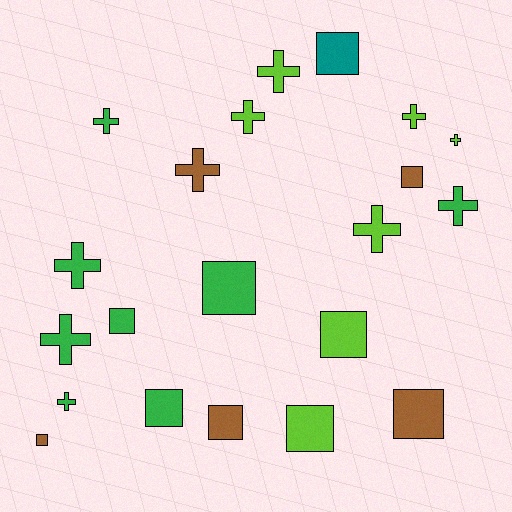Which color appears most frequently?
Green, with 8 objects.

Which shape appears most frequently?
Cross, with 11 objects.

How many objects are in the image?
There are 21 objects.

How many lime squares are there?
There are 2 lime squares.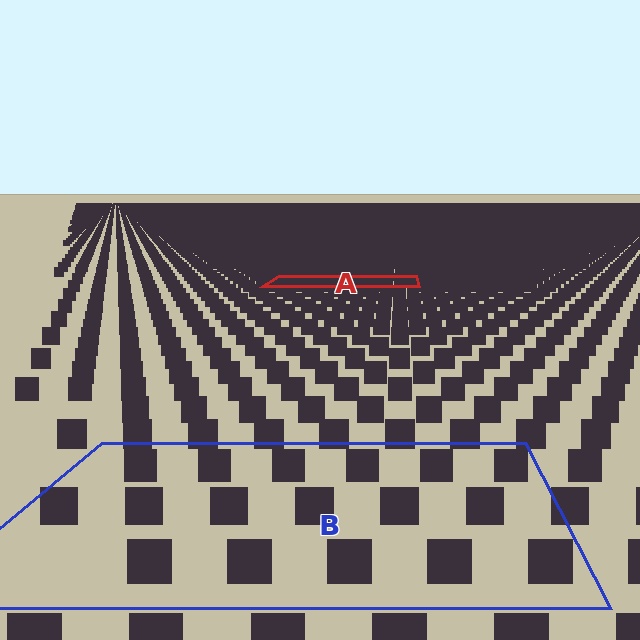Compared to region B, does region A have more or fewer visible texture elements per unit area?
Region A has more texture elements per unit area — they are packed more densely because it is farther away.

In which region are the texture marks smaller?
The texture marks are smaller in region A, because it is farther away.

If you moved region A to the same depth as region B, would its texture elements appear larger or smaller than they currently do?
They would appear larger. At a closer depth, the same texture elements are projected at a bigger on-screen size.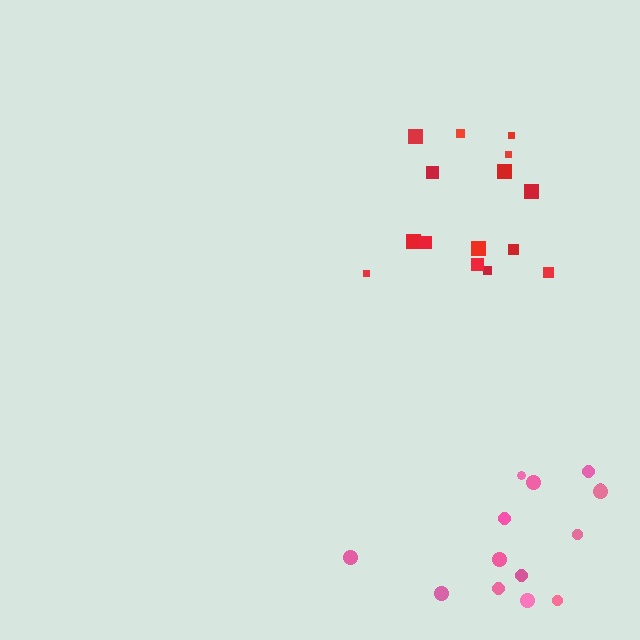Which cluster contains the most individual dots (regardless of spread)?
Red (15).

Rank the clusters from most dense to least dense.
red, pink.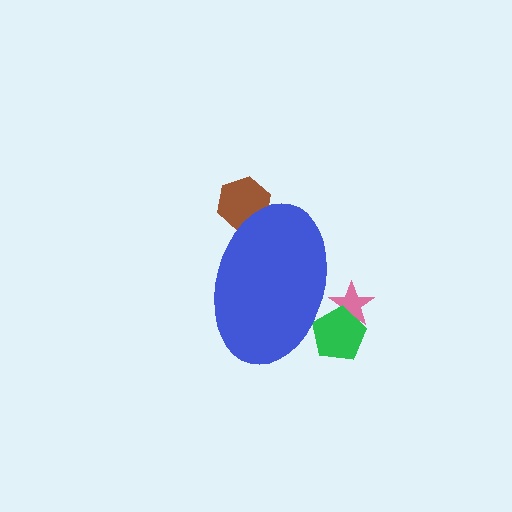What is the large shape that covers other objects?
A blue ellipse.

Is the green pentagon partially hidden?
Yes, the green pentagon is partially hidden behind the blue ellipse.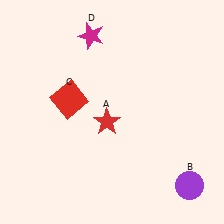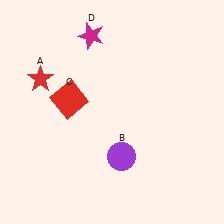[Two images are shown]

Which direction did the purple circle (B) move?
The purple circle (B) moved left.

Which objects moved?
The objects that moved are: the red star (A), the purple circle (B).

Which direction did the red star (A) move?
The red star (A) moved left.